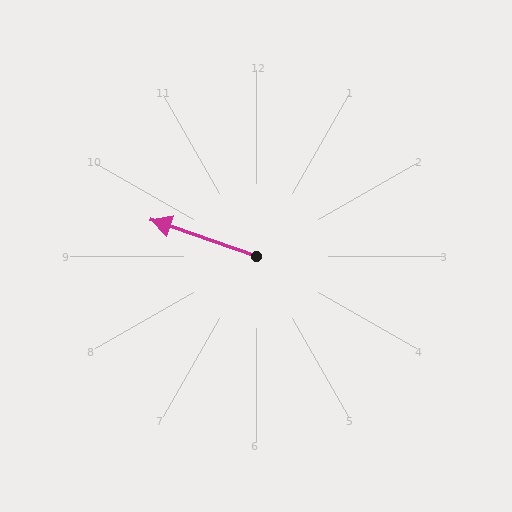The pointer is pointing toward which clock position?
Roughly 10 o'clock.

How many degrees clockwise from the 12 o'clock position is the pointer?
Approximately 289 degrees.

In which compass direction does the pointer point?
West.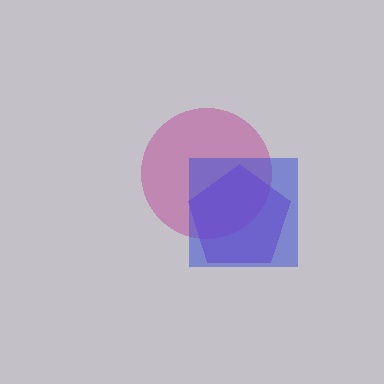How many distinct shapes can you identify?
There are 3 distinct shapes: a magenta circle, a purple pentagon, a blue square.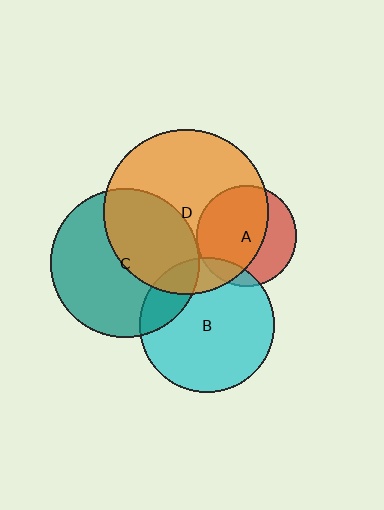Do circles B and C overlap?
Yes.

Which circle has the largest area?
Circle D (orange).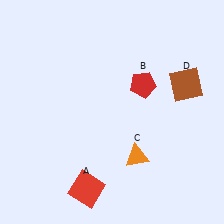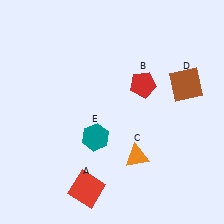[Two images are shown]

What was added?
A teal hexagon (E) was added in Image 2.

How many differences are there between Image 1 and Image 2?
There is 1 difference between the two images.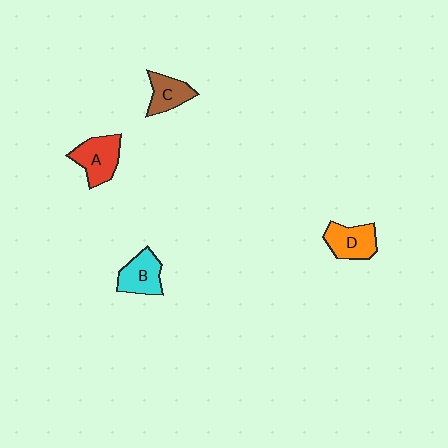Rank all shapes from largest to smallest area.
From largest to smallest: A (red), D (orange), B (cyan), C (brown).